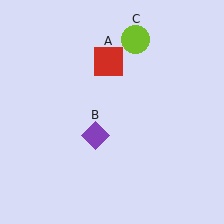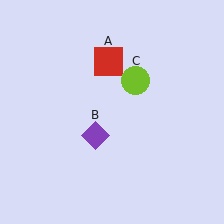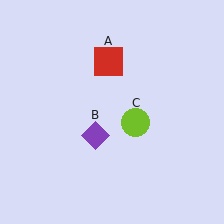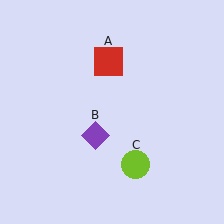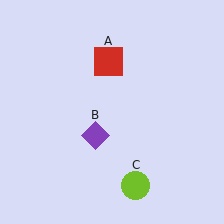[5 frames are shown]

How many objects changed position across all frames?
1 object changed position: lime circle (object C).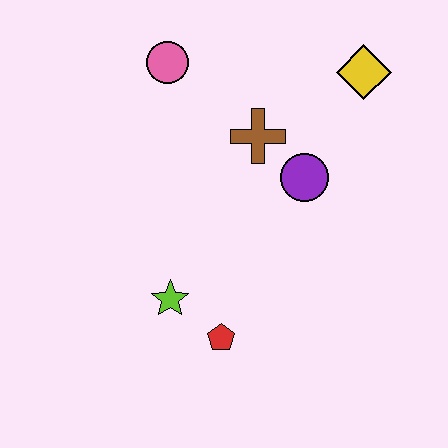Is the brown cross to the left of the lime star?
No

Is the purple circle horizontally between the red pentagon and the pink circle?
No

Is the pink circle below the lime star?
No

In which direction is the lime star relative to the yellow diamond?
The lime star is below the yellow diamond.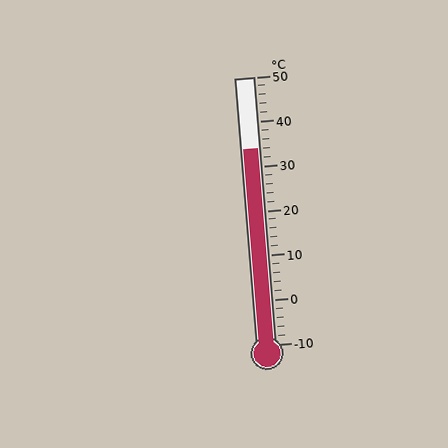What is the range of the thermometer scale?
The thermometer scale ranges from -10°C to 50°C.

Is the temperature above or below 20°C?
The temperature is above 20°C.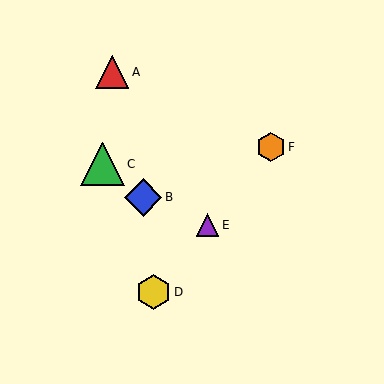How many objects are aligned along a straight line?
3 objects (D, E, F) are aligned along a straight line.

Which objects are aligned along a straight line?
Objects D, E, F are aligned along a straight line.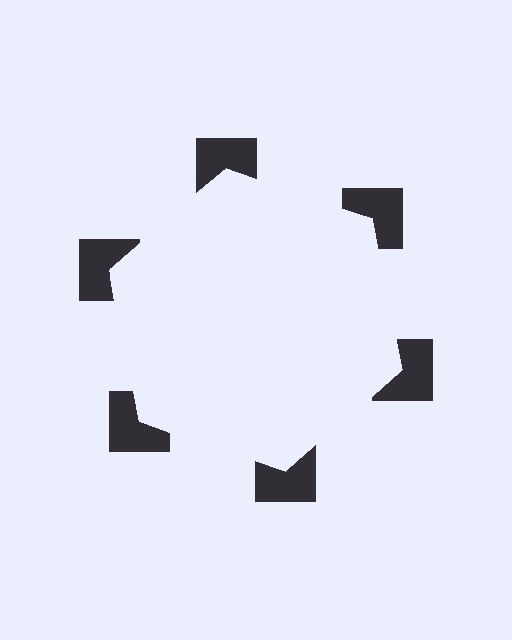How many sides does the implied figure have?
6 sides.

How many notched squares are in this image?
There are 6 — one at each vertex of the illusory hexagon.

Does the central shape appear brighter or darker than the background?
It typically appears slightly brighter than the background, even though no actual brightness change is drawn.